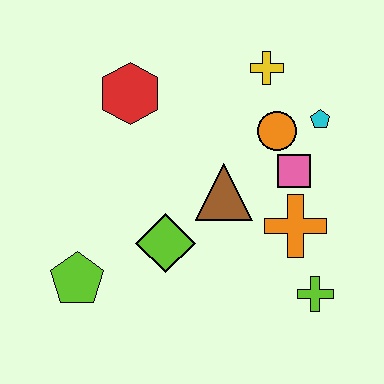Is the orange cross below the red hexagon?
Yes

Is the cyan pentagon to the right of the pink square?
Yes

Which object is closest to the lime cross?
The orange cross is closest to the lime cross.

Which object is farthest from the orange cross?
The lime pentagon is farthest from the orange cross.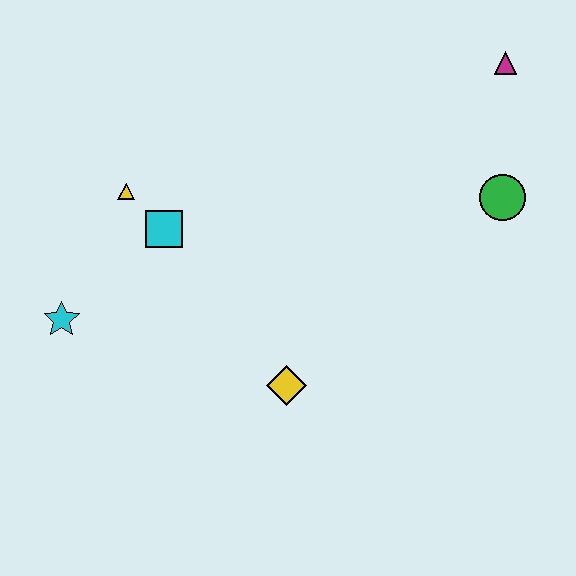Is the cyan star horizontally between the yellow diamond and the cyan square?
No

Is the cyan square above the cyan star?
Yes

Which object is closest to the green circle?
The magenta triangle is closest to the green circle.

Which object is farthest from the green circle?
The cyan star is farthest from the green circle.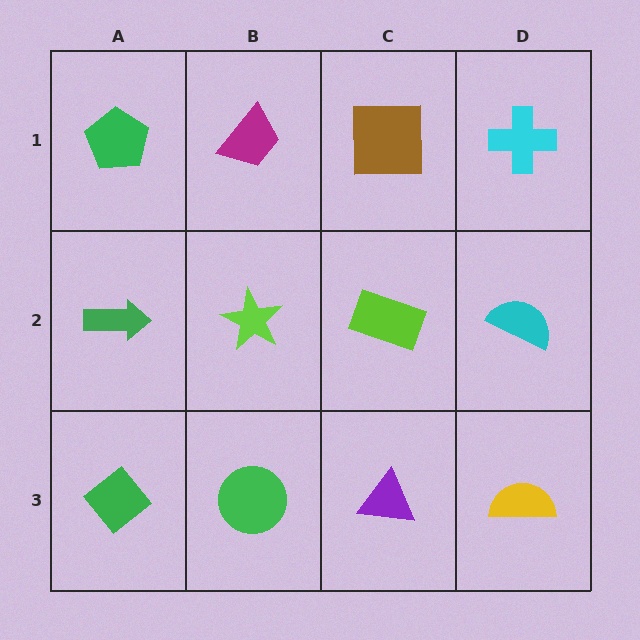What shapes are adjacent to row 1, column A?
A green arrow (row 2, column A), a magenta trapezoid (row 1, column B).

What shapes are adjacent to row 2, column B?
A magenta trapezoid (row 1, column B), a green circle (row 3, column B), a green arrow (row 2, column A), a lime rectangle (row 2, column C).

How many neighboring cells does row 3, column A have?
2.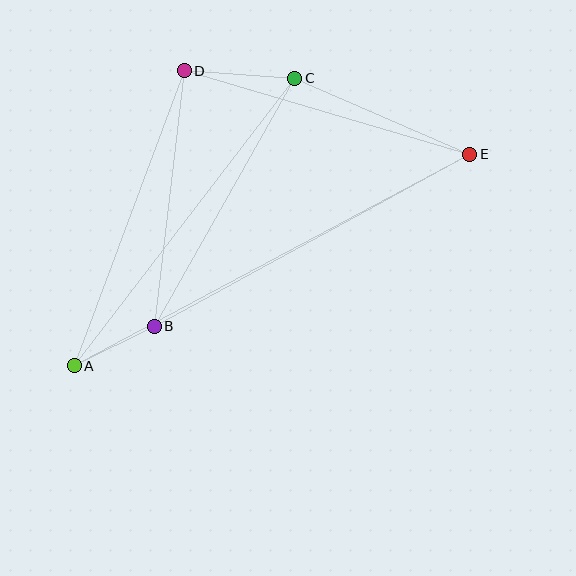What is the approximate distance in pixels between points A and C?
The distance between A and C is approximately 362 pixels.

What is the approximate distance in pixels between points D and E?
The distance between D and E is approximately 298 pixels.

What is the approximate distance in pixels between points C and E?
The distance between C and E is approximately 191 pixels.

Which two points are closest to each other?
Points A and B are closest to each other.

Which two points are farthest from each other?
Points A and E are farthest from each other.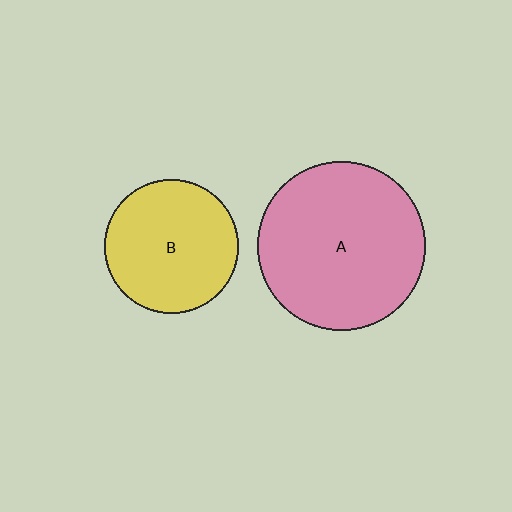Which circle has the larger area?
Circle A (pink).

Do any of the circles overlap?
No, none of the circles overlap.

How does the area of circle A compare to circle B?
Approximately 1.6 times.